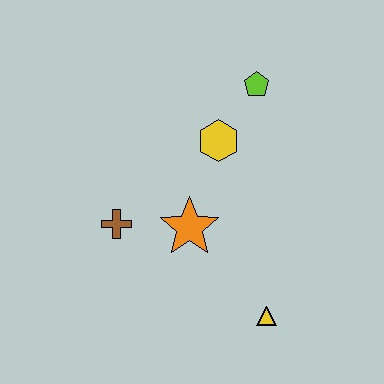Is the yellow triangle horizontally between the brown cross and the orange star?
No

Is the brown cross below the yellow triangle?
No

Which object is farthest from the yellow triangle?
The lime pentagon is farthest from the yellow triangle.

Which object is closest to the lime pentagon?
The yellow hexagon is closest to the lime pentagon.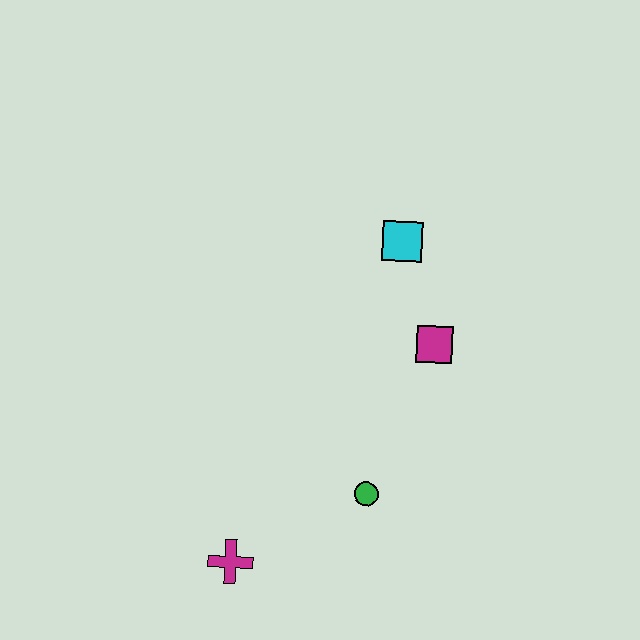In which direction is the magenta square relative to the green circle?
The magenta square is above the green circle.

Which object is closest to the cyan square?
The magenta square is closest to the cyan square.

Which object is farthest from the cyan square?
The magenta cross is farthest from the cyan square.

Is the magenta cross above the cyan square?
No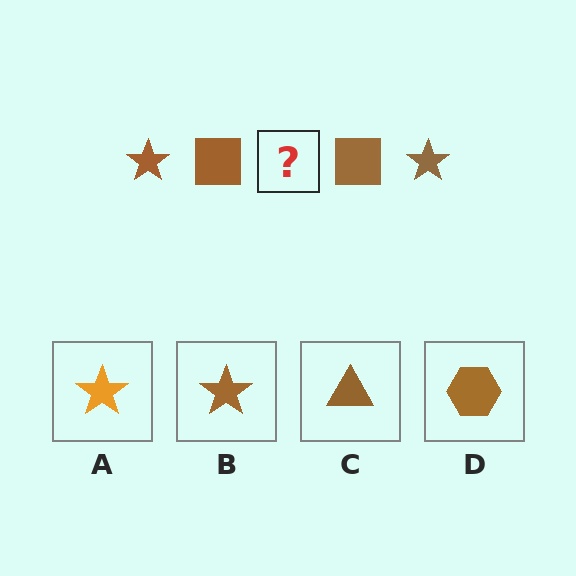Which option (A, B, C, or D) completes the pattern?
B.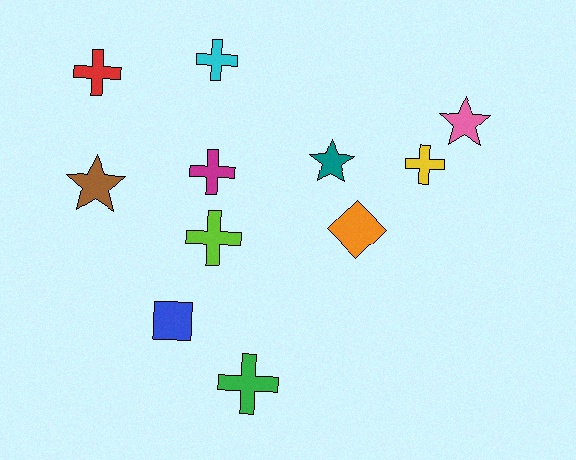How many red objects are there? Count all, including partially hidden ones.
There is 1 red object.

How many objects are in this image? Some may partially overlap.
There are 11 objects.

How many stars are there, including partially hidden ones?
There are 3 stars.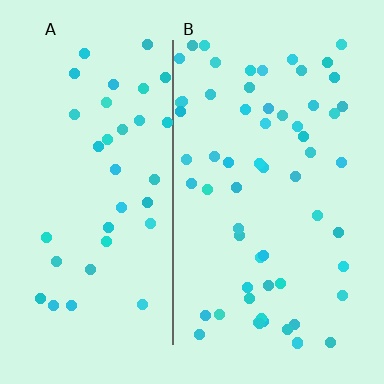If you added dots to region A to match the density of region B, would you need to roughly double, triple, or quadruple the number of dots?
Approximately double.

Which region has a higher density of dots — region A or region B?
B (the right).